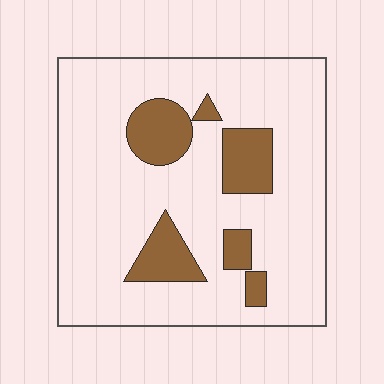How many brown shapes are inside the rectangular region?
6.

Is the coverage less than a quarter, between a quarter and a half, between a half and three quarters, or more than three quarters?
Less than a quarter.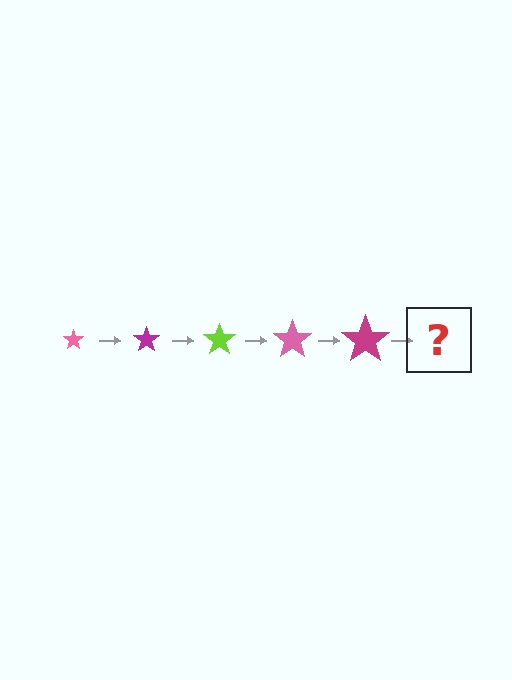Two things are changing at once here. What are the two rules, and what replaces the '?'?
The two rules are that the star grows larger each step and the color cycles through pink, magenta, and lime. The '?' should be a lime star, larger than the previous one.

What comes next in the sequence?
The next element should be a lime star, larger than the previous one.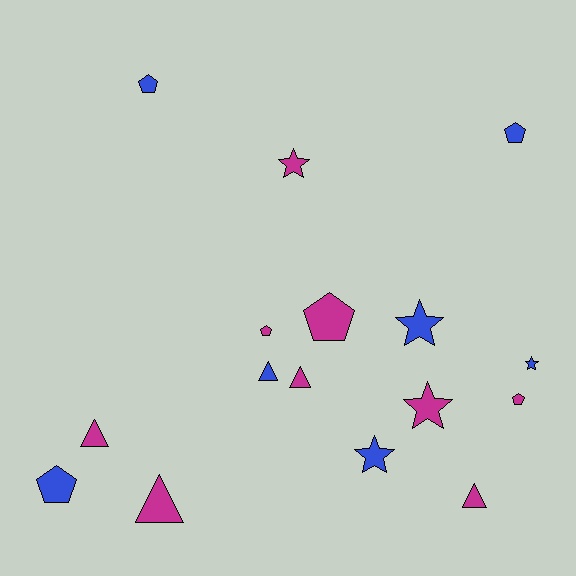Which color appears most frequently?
Magenta, with 9 objects.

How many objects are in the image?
There are 16 objects.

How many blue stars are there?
There are 3 blue stars.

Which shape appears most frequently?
Pentagon, with 6 objects.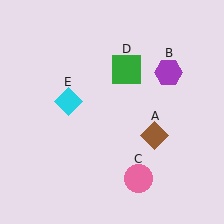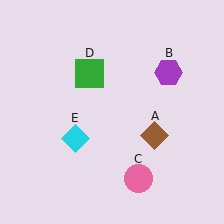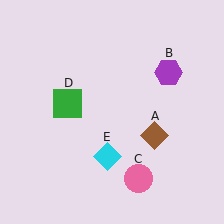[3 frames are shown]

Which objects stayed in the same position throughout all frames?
Brown diamond (object A) and purple hexagon (object B) and pink circle (object C) remained stationary.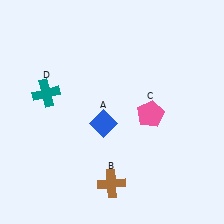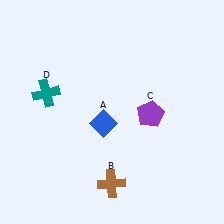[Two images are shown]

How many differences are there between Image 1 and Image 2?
There is 1 difference between the two images.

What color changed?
The pentagon (C) changed from pink in Image 1 to purple in Image 2.